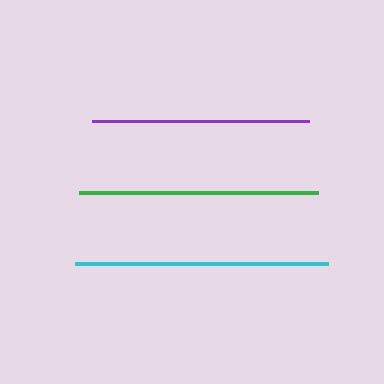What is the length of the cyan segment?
The cyan segment is approximately 253 pixels long.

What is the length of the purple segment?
The purple segment is approximately 217 pixels long.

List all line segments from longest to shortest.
From longest to shortest: cyan, green, purple.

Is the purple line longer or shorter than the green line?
The green line is longer than the purple line.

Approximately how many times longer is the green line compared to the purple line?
The green line is approximately 1.1 times the length of the purple line.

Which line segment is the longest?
The cyan line is the longest at approximately 253 pixels.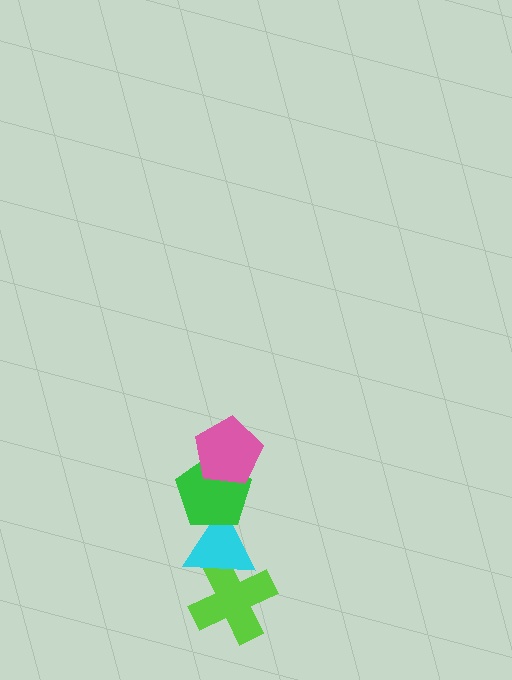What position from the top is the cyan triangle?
The cyan triangle is 3rd from the top.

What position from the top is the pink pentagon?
The pink pentagon is 1st from the top.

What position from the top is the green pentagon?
The green pentagon is 2nd from the top.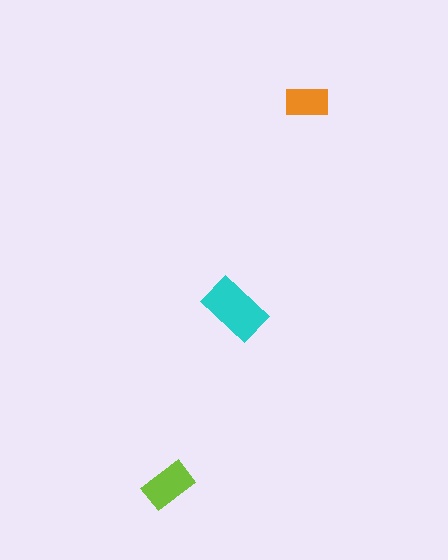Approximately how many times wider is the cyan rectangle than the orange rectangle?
About 1.5 times wider.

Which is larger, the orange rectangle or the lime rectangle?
The lime one.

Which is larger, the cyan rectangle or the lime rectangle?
The cyan one.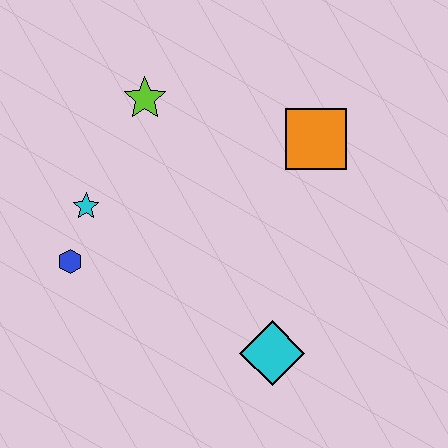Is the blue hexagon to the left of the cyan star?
Yes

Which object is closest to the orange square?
The lime star is closest to the orange square.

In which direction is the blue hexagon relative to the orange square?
The blue hexagon is to the left of the orange square.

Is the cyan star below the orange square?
Yes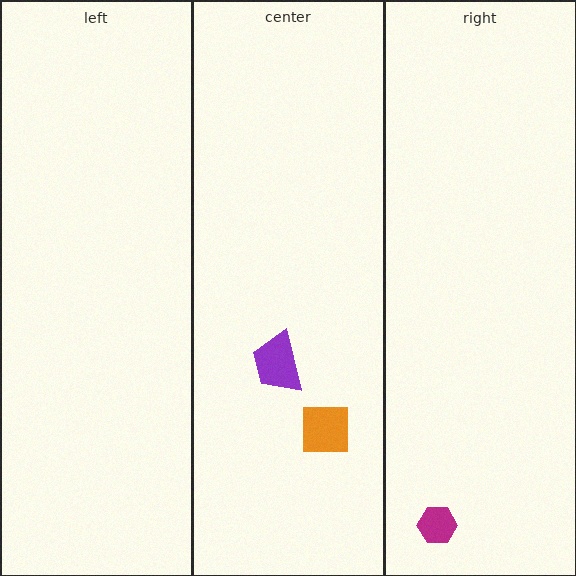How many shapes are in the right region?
1.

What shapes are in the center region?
The orange square, the purple trapezoid.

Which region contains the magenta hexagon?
The right region.